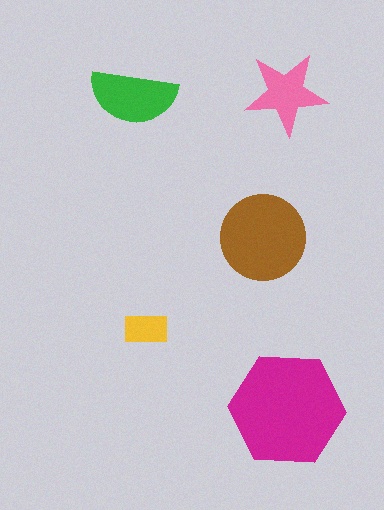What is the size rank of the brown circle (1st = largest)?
2nd.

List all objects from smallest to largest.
The yellow rectangle, the pink star, the green semicircle, the brown circle, the magenta hexagon.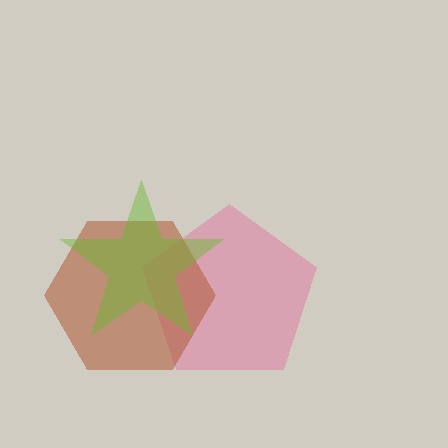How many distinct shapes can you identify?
There are 3 distinct shapes: a pink pentagon, a brown hexagon, a lime star.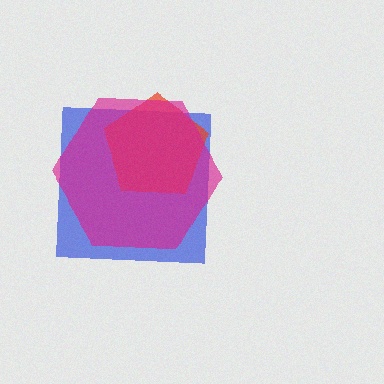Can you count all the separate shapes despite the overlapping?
Yes, there are 3 separate shapes.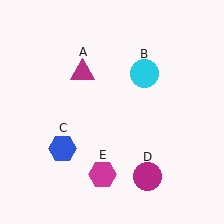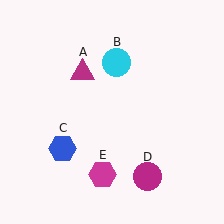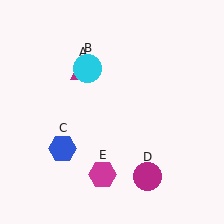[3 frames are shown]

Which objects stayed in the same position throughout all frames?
Magenta triangle (object A) and blue hexagon (object C) and magenta circle (object D) and magenta hexagon (object E) remained stationary.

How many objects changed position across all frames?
1 object changed position: cyan circle (object B).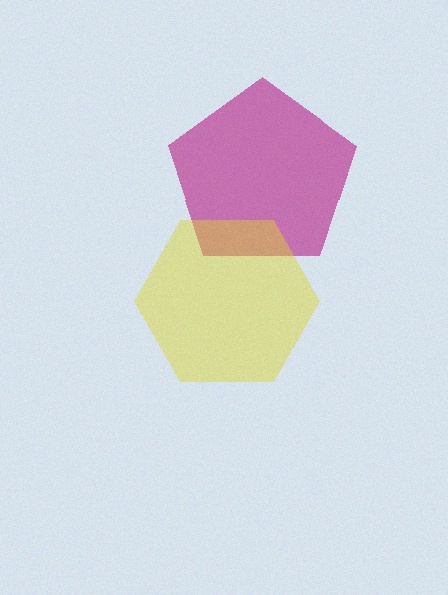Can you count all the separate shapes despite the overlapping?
Yes, there are 2 separate shapes.